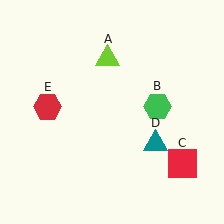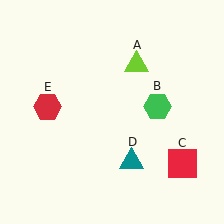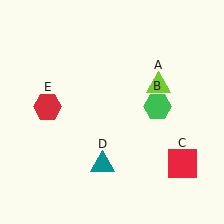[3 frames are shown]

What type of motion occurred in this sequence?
The lime triangle (object A), teal triangle (object D) rotated clockwise around the center of the scene.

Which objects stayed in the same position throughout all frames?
Green hexagon (object B) and red square (object C) and red hexagon (object E) remained stationary.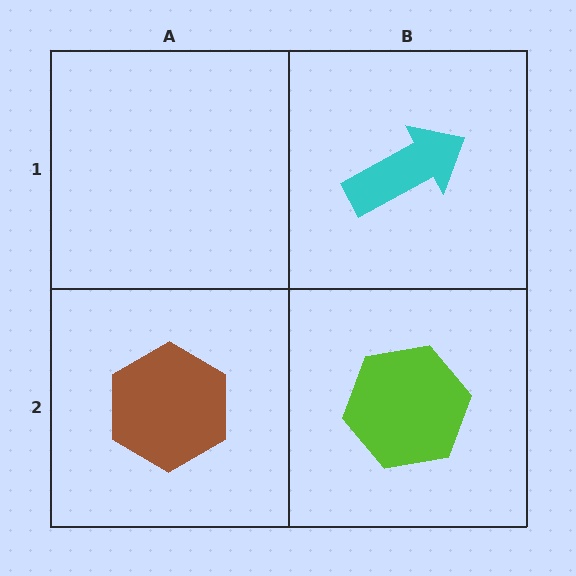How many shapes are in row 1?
1 shape.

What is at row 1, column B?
A cyan arrow.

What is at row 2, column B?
A lime hexagon.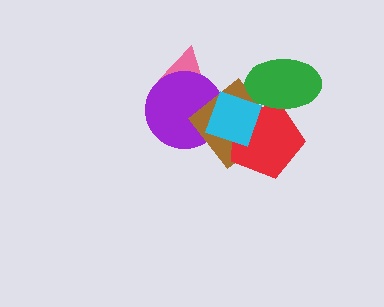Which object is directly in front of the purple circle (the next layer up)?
The brown diamond is directly in front of the purple circle.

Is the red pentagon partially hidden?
Yes, it is partially covered by another shape.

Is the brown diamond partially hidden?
Yes, it is partially covered by another shape.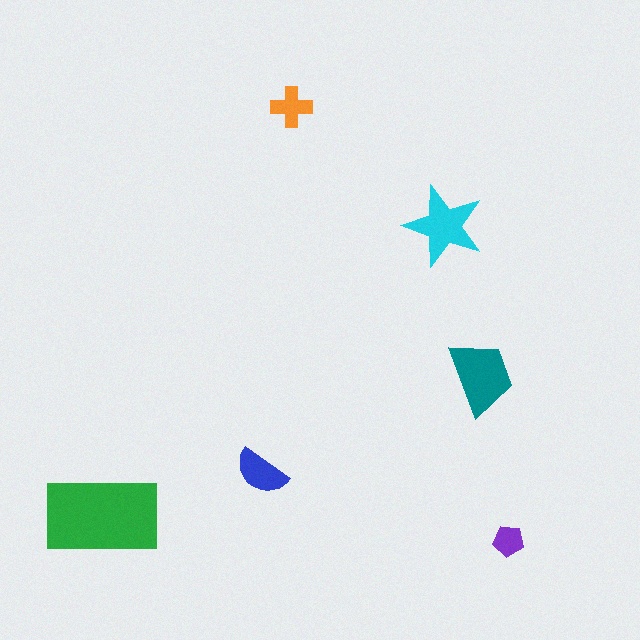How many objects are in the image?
There are 6 objects in the image.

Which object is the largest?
The green rectangle.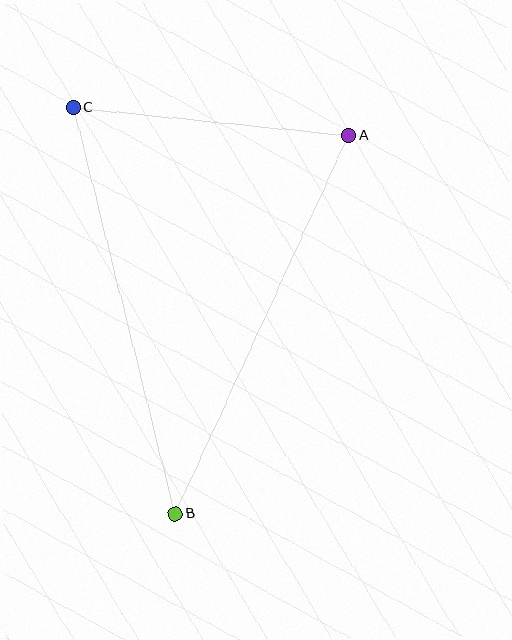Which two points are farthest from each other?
Points B and C are farthest from each other.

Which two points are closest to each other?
Points A and C are closest to each other.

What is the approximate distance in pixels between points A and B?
The distance between A and B is approximately 416 pixels.